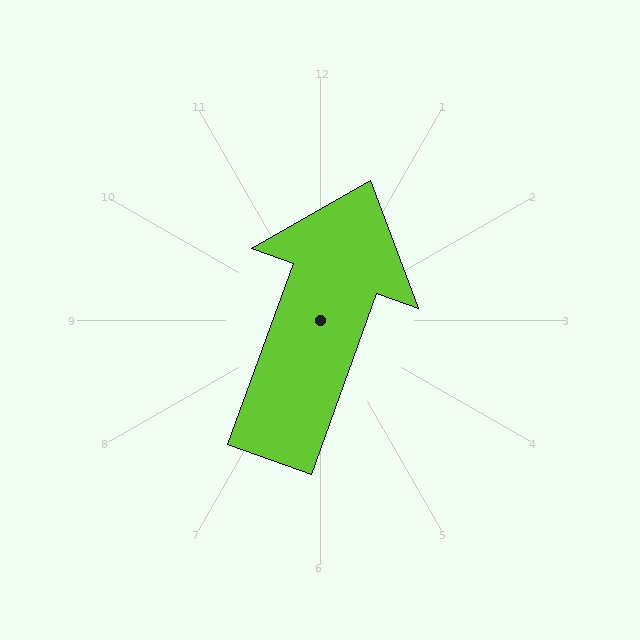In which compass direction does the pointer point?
North.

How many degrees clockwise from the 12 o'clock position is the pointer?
Approximately 20 degrees.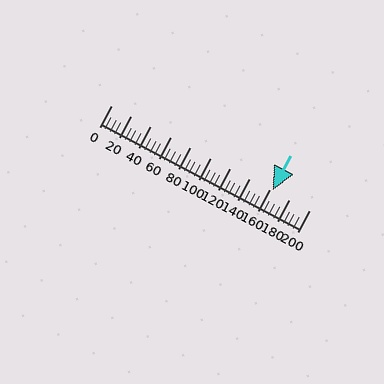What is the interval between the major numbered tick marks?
The major tick marks are spaced 20 units apart.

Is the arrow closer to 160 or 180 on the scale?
The arrow is closer to 160.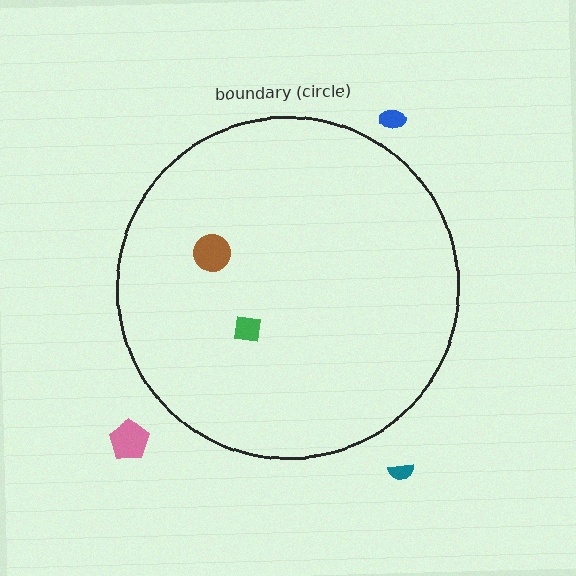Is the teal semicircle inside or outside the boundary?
Outside.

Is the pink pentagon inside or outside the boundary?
Outside.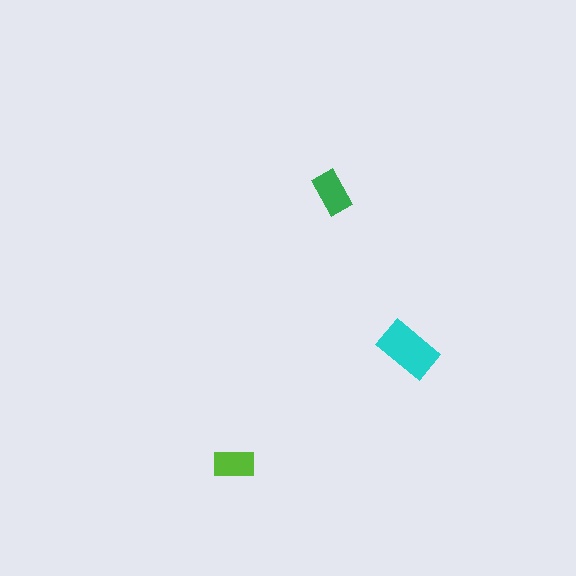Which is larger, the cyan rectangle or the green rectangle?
The cyan one.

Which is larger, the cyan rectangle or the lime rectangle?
The cyan one.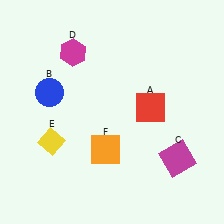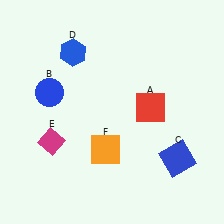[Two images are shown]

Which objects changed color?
C changed from magenta to blue. D changed from magenta to blue. E changed from yellow to magenta.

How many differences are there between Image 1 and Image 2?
There are 3 differences between the two images.